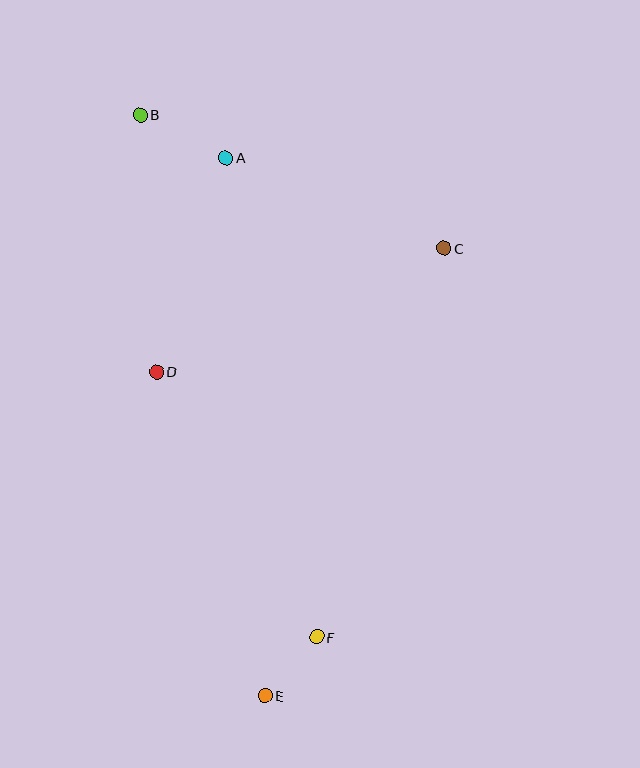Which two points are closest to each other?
Points E and F are closest to each other.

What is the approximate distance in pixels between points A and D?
The distance between A and D is approximately 225 pixels.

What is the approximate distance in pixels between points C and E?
The distance between C and E is approximately 482 pixels.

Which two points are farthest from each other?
Points B and E are farthest from each other.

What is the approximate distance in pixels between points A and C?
The distance between A and C is approximately 236 pixels.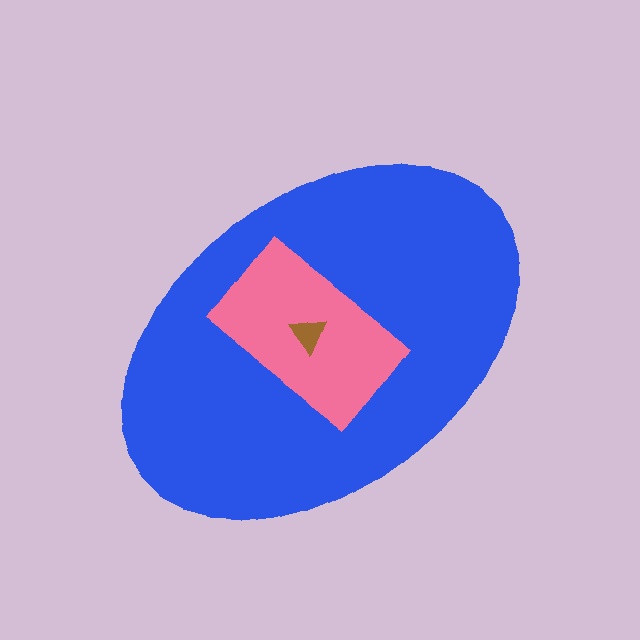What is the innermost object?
The brown triangle.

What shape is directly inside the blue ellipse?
The pink rectangle.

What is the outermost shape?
The blue ellipse.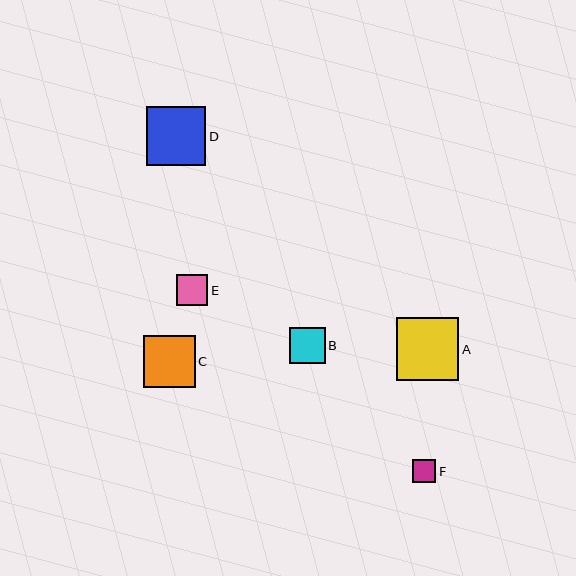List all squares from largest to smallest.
From largest to smallest: A, D, C, B, E, F.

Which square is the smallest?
Square F is the smallest with a size of approximately 23 pixels.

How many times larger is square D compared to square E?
Square D is approximately 1.9 times the size of square E.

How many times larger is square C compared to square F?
Square C is approximately 2.3 times the size of square F.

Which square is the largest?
Square A is the largest with a size of approximately 63 pixels.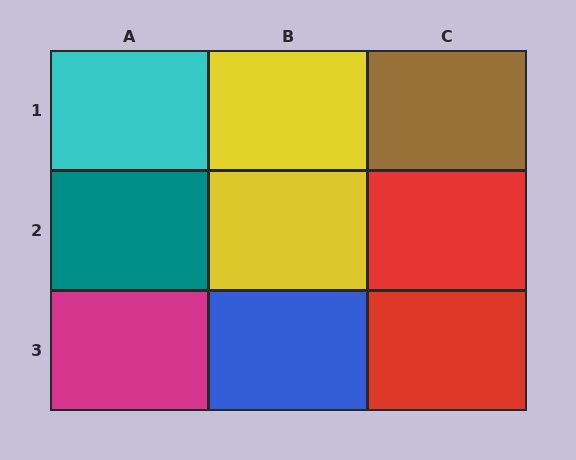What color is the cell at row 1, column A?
Cyan.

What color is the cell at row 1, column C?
Brown.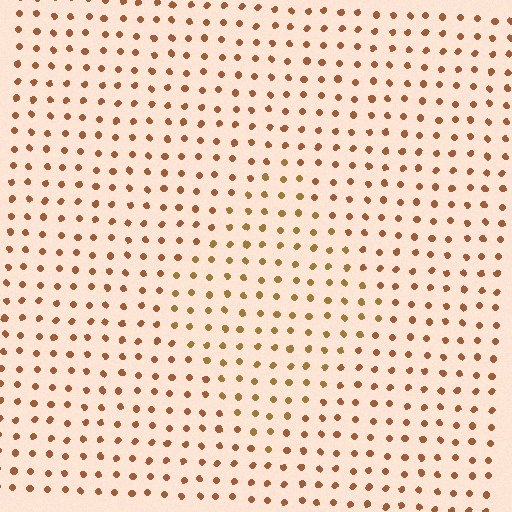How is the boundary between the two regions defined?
The boundary is defined purely by a slight shift in hue (about 18 degrees). Spacing, size, and orientation are identical on both sides.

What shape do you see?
I see a diamond.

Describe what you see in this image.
The image is filled with small brown elements in a uniform arrangement. A diamond-shaped region is visible where the elements are tinted to a slightly different hue, forming a subtle color boundary.